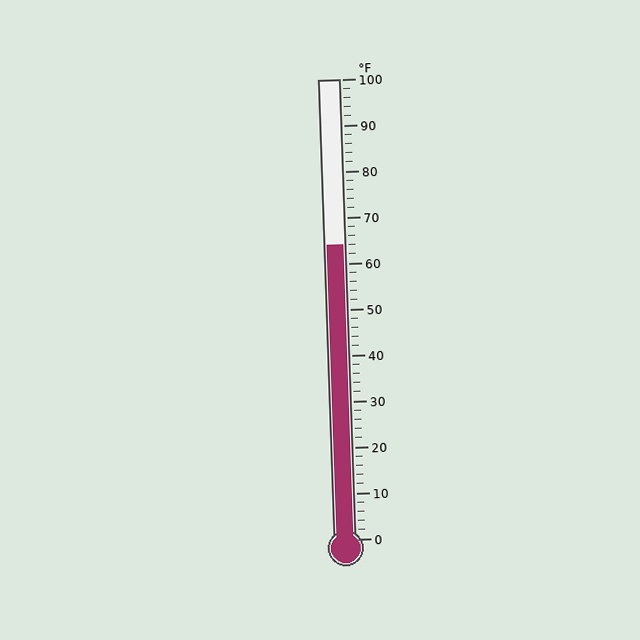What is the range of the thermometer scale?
The thermometer scale ranges from 0°F to 100°F.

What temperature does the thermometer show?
The thermometer shows approximately 64°F.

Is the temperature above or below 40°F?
The temperature is above 40°F.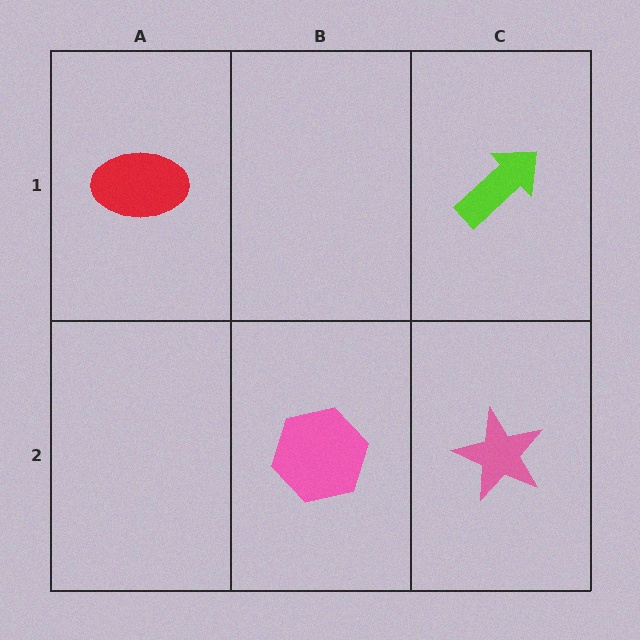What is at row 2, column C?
A pink star.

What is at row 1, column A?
A red ellipse.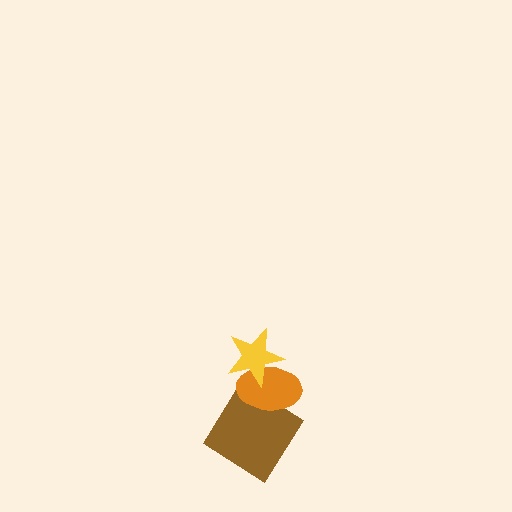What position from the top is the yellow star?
The yellow star is 1st from the top.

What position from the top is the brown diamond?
The brown diamond is 3rd from the top.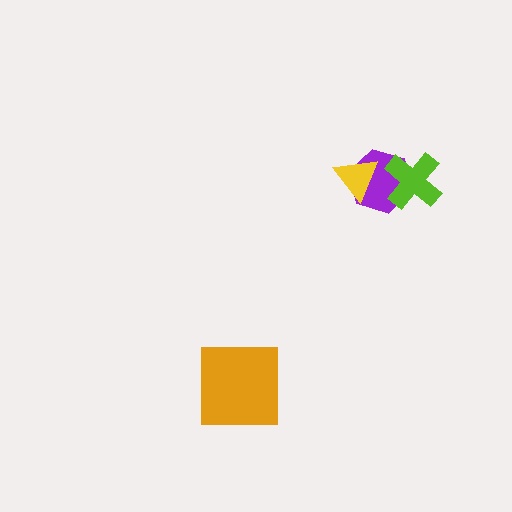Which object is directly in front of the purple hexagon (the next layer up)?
The yellow triangle is directly in front of the purple hexagon.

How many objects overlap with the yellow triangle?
1 object overlaps with the yellow triangle.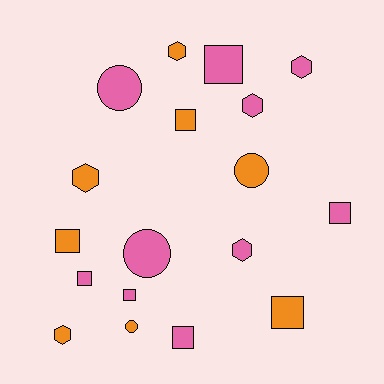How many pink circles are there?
There are 2 pink circles.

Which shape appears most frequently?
Square, with 8 objects.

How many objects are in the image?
There are 18 objects.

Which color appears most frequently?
Pink, with 10 objects.